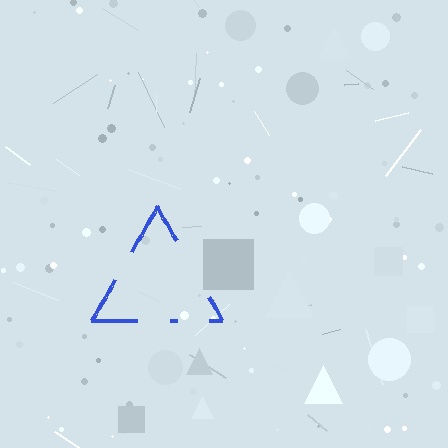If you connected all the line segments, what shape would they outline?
They would outline a triangle.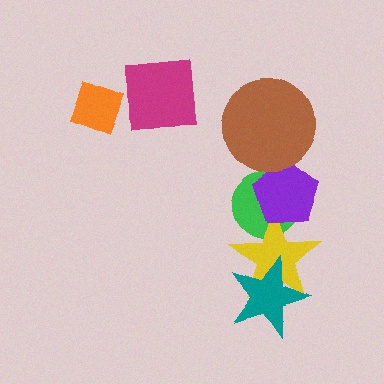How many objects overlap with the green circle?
2 objects overlap with the green circle.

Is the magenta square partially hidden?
Yes, it is partially covered by another shape.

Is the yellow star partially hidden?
Yes, it is partially covered by another shape.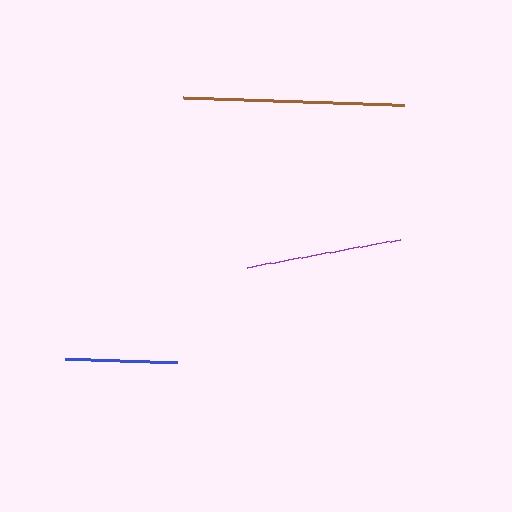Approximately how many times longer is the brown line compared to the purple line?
The brown line is approximately 1.4 times the length of the purple line.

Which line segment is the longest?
The brown line is the longest at approximately 221 pixels.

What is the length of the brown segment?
The brown segment is approximately 221 pixels long.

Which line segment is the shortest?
The blue line is the shortest at approximately 112 pixels.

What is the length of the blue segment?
The blue segment is approximately 112 pixels long.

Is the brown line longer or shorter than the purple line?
The brown line is longer than the purple line.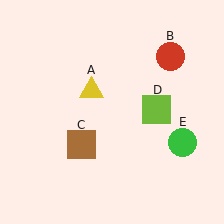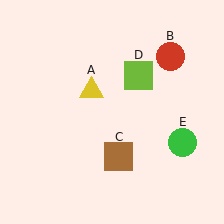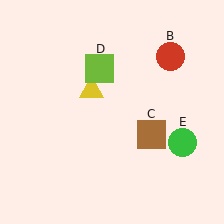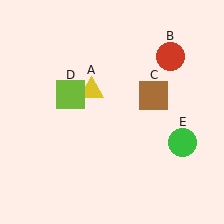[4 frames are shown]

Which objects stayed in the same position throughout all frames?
Yellow triangle (object A) and red circle (object B) and green circle (object E) remained stationary.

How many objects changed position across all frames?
2 objects changed position: brown square (object C), lime square (object D).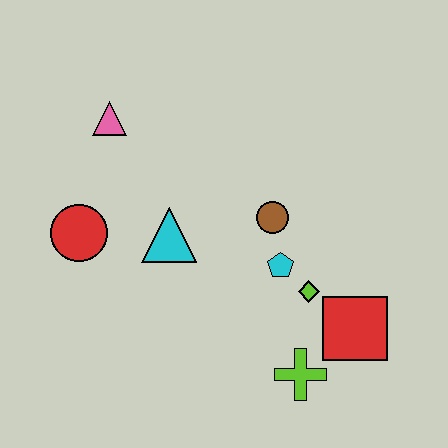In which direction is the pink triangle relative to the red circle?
The pink triangle is above the red circle.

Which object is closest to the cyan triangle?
The red circle is closest to the cyan triangle.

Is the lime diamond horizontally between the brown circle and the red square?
Yes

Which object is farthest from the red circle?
The red square is farthest from the red circle.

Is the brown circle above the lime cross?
Yes